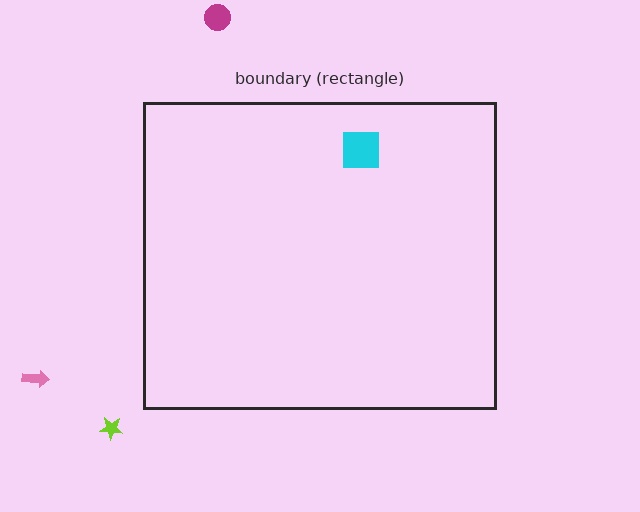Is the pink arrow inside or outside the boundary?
Outside.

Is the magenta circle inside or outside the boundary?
Outside.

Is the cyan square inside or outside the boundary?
Inside.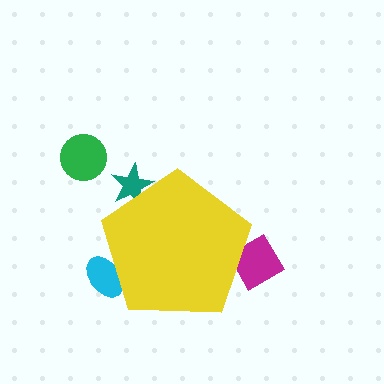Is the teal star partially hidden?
Yes, the teal star is partially hidden behind the yellow pentagon.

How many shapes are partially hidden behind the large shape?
3 shapes are partially hidden.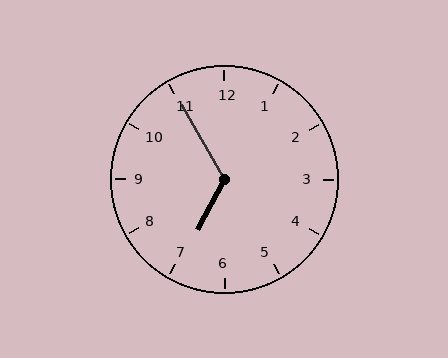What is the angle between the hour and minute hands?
Approximately 122 degrees.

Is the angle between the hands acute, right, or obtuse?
It is obtuse.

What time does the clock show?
6:55.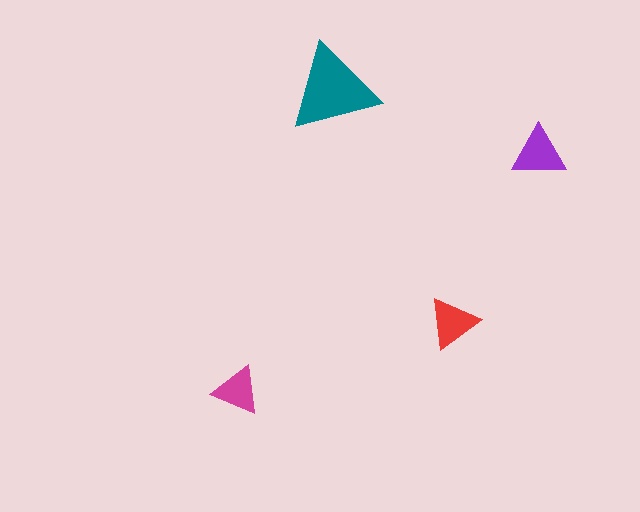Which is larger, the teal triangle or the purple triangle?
The teal one.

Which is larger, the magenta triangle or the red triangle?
The red one.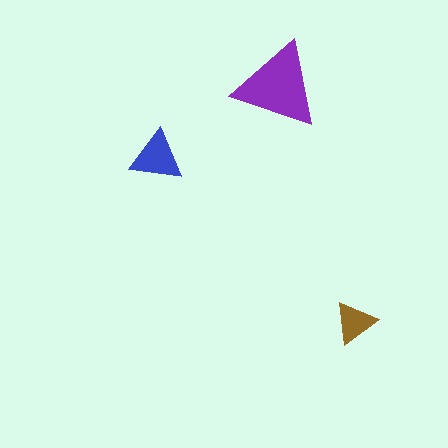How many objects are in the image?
There are 3 objects in the image.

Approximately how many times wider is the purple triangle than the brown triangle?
About 2 times wider.